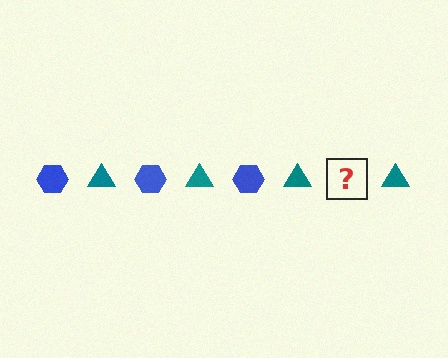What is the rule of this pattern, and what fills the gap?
The rule is that the pattern alternates between blue hexagon and teal triangle. The gap should be filled with a blue hexagon.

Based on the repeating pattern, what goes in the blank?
The blank should be a blue hexagon.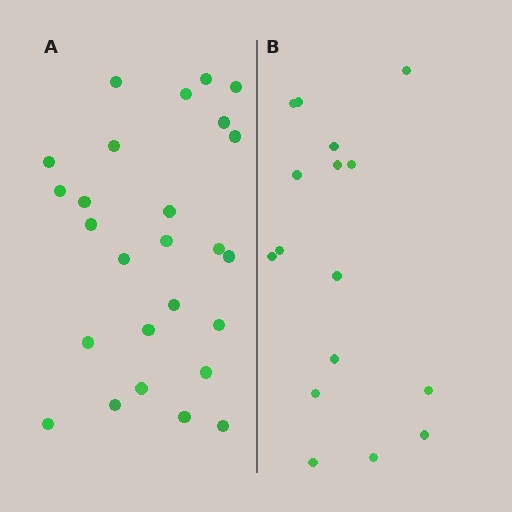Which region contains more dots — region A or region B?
Region A (the left region) has more dots.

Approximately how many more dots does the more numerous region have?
Region A has roughly 10 or so more dots than region B.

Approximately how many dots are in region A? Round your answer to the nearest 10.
About 30 dots. (The exact count is 26, which rounds to 30.)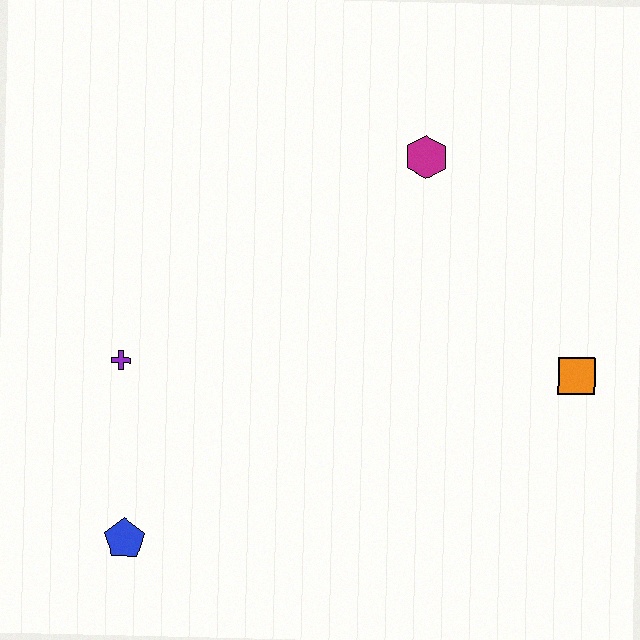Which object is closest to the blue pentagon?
The purple cross is closest to the blue pentagon.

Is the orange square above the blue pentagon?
Yes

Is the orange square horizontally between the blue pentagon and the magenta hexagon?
No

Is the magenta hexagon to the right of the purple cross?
Yes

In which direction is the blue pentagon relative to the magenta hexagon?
The blue pentagon is below the magenta hexagon.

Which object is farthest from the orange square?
The blue pentagon is farthest from the orange square.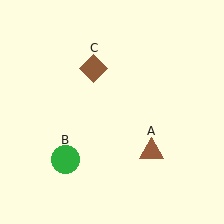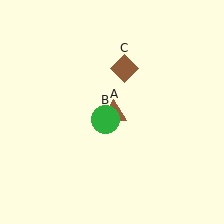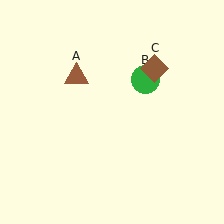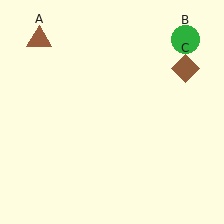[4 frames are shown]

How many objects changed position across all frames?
3 objects changed position: brown triangle (object A), green circle (object B), brown diamond (object C).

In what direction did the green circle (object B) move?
The green circle (object B) moved up and to the right.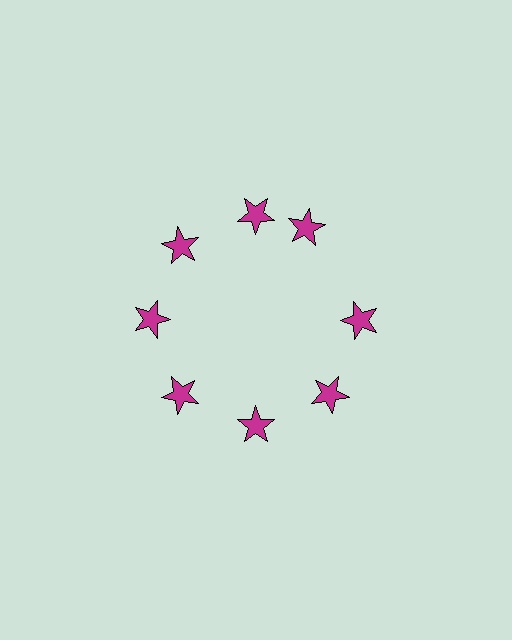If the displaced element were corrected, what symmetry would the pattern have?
It would have 8-fold rotational symmetry — the pattern would map onto itself every 45 degrees.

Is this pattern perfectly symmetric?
No. The 8 magenta stars are arranged in a ring, but one element near the 2 o'clock position is rotated out of alignment along the ring, breaking the 8-fold rotational symmetry.